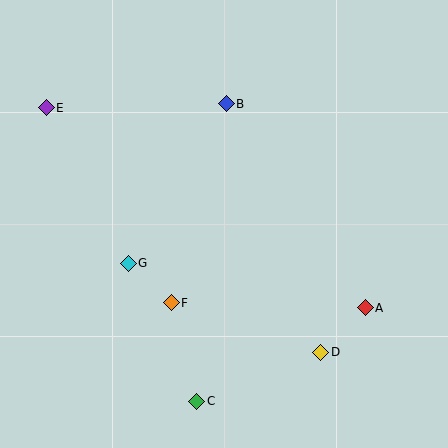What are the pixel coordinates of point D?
Point D is at (321, 352).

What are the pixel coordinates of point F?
Point F is at (171, 303).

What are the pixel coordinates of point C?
Point C is at (197, 401).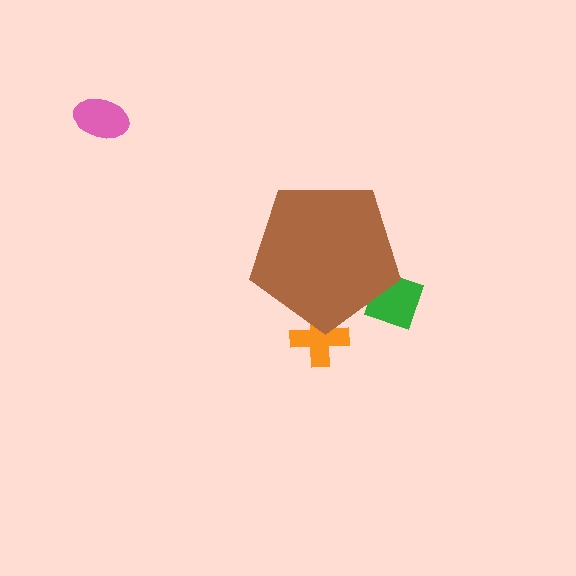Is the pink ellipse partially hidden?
No, the pink ellipse is fully visible.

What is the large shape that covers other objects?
A brown pentagon.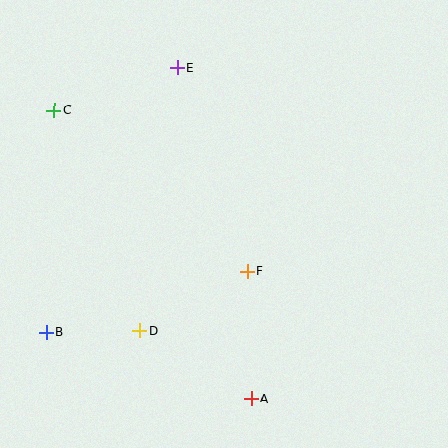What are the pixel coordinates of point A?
Point A is at (251, 399).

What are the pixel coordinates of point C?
Point C is at (54, 110).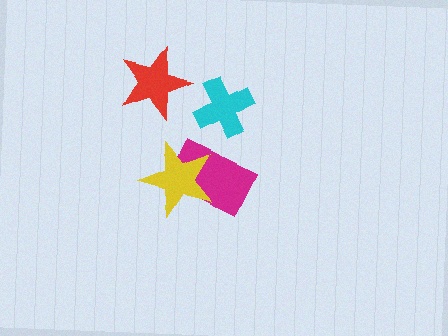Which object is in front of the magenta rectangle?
The yellow star is in front of the magenta rectangle.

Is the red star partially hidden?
No, no other shape covers it.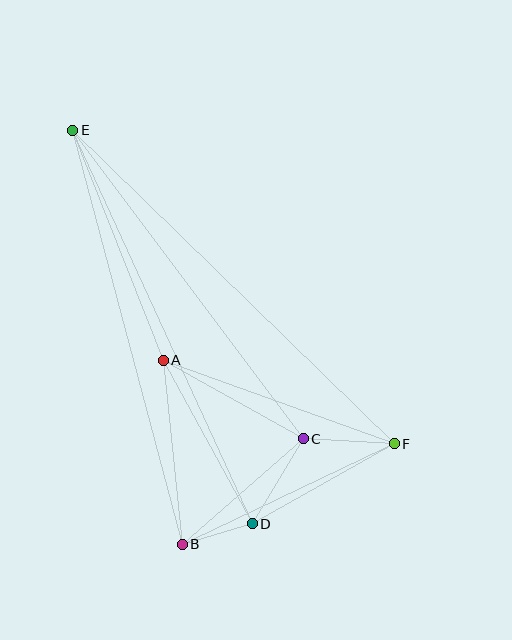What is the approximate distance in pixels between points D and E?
The distance between D and E is approximately 432 pixels.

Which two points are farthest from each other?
Points E and F are farthest from each other.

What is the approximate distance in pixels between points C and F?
The distance between C and F is approximately 91 pixels.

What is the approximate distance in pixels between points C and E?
The distance between C and E is approximately 385 pixels.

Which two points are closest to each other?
Points B and D are closest to each other.